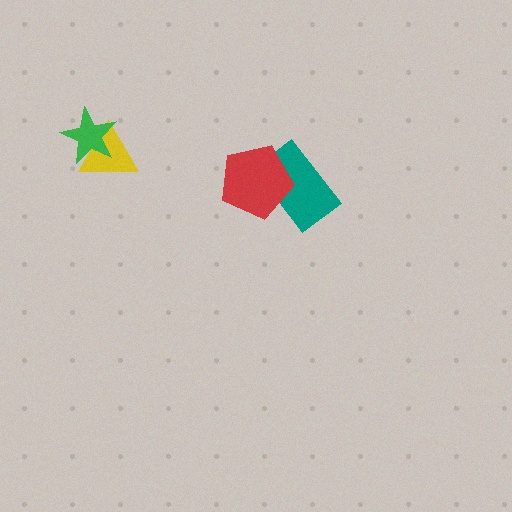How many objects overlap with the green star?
1 object overlaps with the green star.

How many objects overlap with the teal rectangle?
1 object overlaps with the teal rectangle.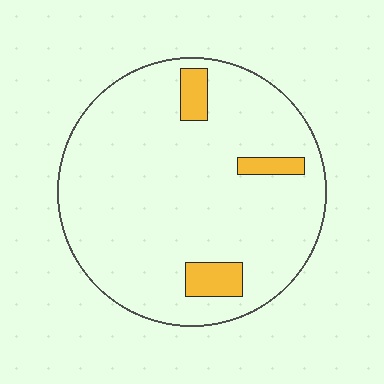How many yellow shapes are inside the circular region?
3.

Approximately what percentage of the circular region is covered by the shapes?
Approximately 10%.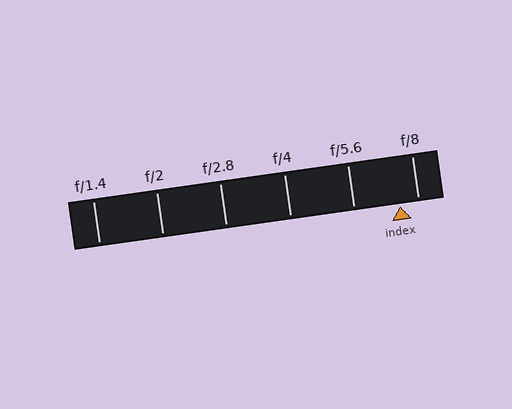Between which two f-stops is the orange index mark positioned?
The index mark is between f/5.6 and f/8.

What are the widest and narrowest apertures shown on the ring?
The widest aperture shown is f/1.4 and the narrowest is f/8.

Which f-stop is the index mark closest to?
The index mark is closest to f/8.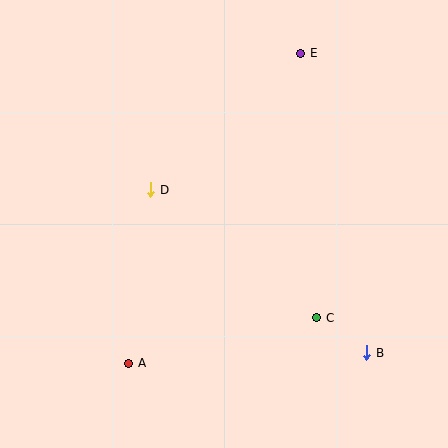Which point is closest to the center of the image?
Point D at (151, 190) is closest to the center.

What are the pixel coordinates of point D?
Point D is at (151, 190).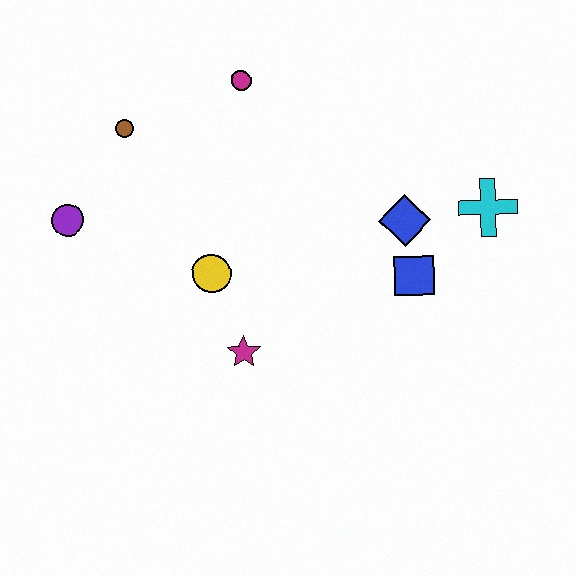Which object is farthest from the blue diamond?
The purple circle is farthest from the blue diamond.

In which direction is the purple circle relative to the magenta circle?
The purple circle is to the left of the magenta circle.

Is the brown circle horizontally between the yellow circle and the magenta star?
No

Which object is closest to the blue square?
The blue diamond is closest to the blue square.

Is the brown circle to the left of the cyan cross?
Yes